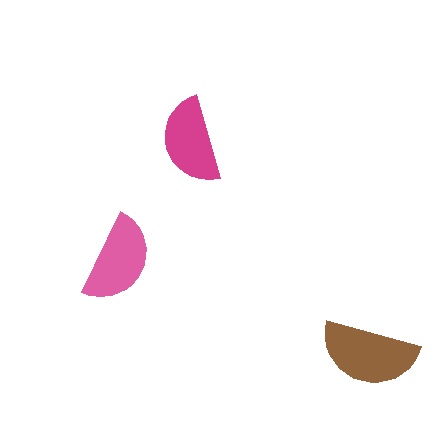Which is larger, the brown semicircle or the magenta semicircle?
The brown one.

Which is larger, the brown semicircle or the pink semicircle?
The brown one.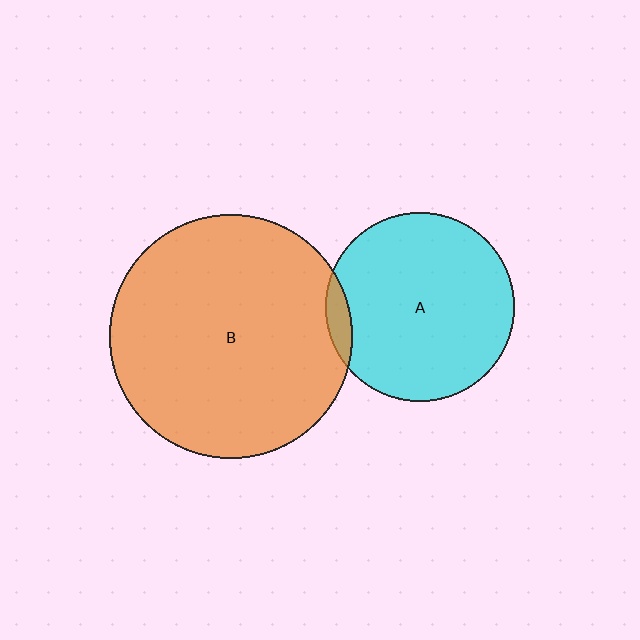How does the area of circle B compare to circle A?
Approximately 1.7 times.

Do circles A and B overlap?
Yes.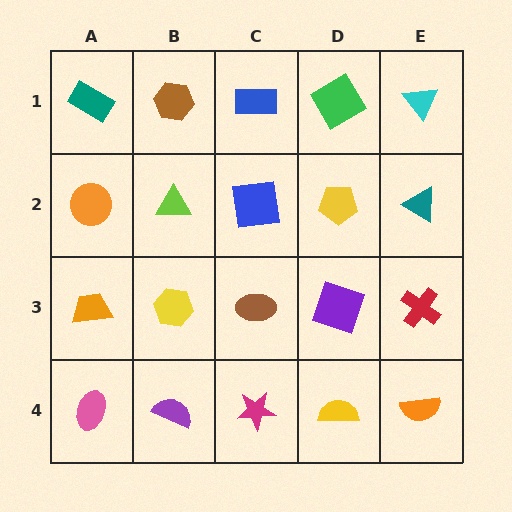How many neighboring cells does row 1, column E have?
2.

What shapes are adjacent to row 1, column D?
A yellow pentagon (row 2, column D), a blue rectangle (row 1, column C), a cyan triangle (row 1, column E).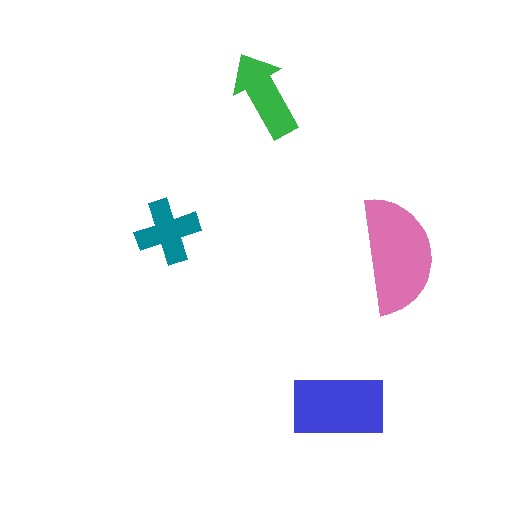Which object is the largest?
The pink semicircle.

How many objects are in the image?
There are 4 objects in the image.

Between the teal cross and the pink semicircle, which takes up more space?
The pink semicircle.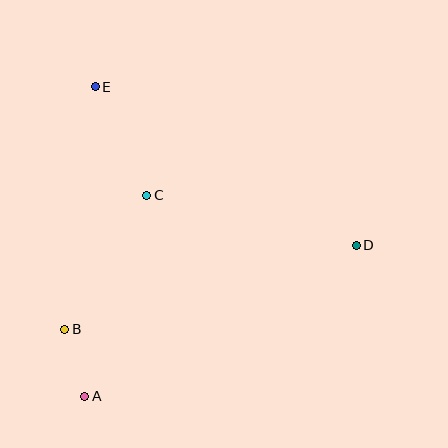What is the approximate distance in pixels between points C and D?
The distance between C and D is approximately 215 pixels.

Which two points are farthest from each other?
Points A and D are farthest from each other.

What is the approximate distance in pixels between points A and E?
The distance between A and E is approximately 310 pixels.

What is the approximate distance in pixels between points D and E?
The distance between D and E is approximately 305 pixels.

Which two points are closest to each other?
Points A and B are closest to each other.